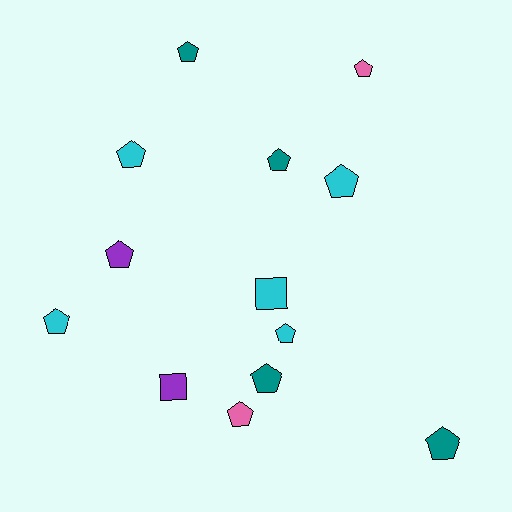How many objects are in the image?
There are 13 objects.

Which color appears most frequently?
Cyan, with 5 objects.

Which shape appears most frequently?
Pentagon, with 11 objects.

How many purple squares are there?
There is 1 purple square.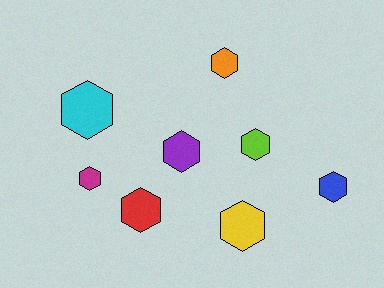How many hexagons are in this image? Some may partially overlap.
There are 8 hexagons.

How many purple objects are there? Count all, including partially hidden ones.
There is 1 purple object.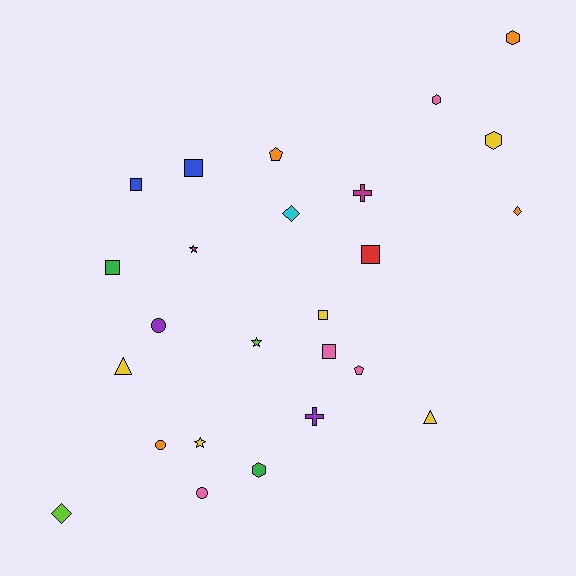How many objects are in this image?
There are 25 objects.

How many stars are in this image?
There are 3 stars.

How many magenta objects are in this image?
There are 2 magenta objects.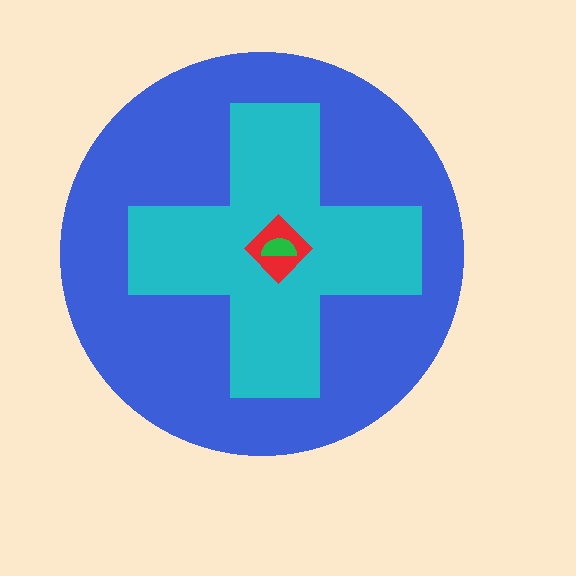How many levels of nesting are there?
4.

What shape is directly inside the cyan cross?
The red diamond.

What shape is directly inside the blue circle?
The cyan cross.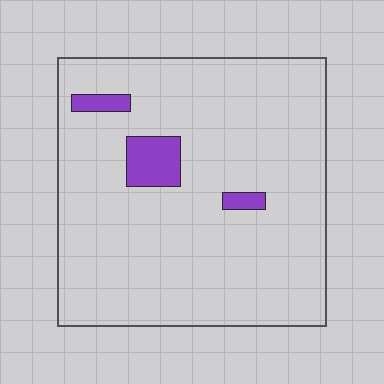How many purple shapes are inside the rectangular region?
3.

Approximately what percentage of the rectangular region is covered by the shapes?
Approximately 5%.